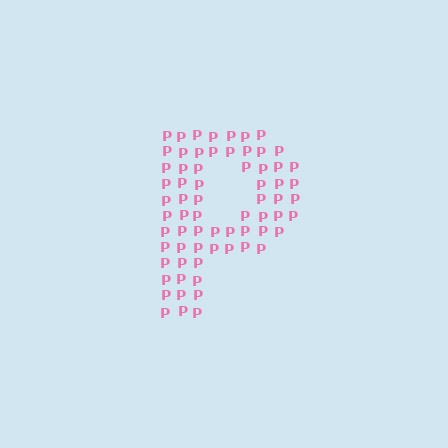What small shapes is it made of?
It is made of small letter P's.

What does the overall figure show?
The overall figure shows the letter P.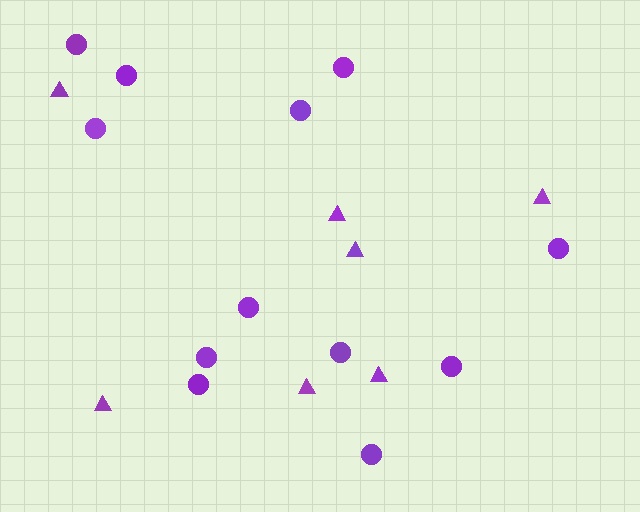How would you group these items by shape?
There are 2 groups: one group of triangles (7) and one group of circles (12).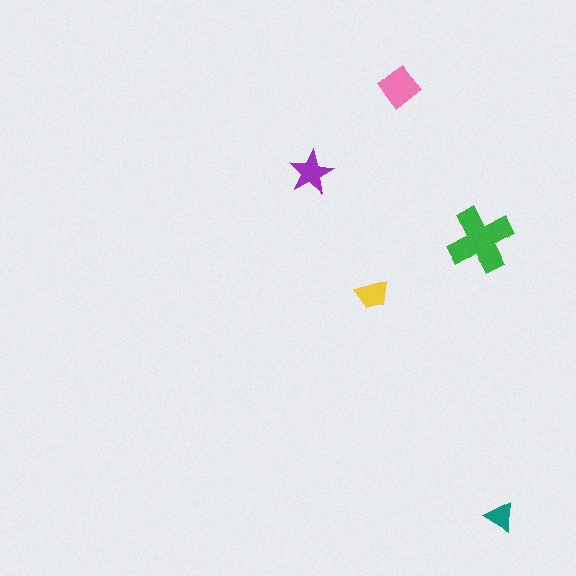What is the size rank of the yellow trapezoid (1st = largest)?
4th.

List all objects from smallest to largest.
The teal triangle, the yellow trapezoid, the purple star, the pink diamond, the green cross.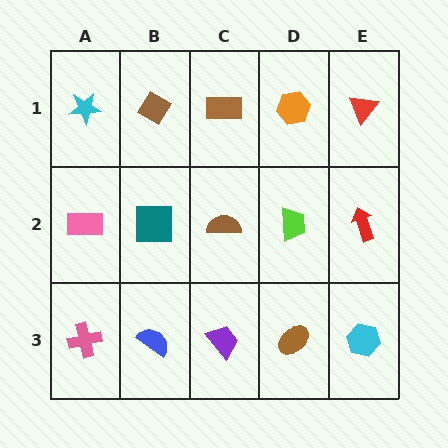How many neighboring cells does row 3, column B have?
3.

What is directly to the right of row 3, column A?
A blue semicircle.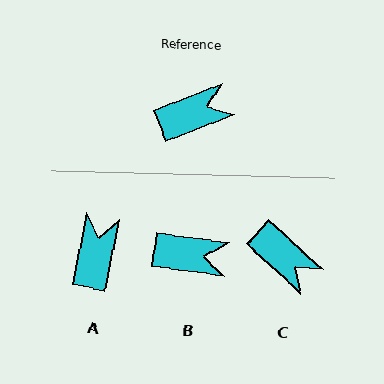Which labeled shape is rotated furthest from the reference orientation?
C, about 64 degrees away.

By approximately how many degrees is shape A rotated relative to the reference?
Approximately 57 degrees counter-clockwise.